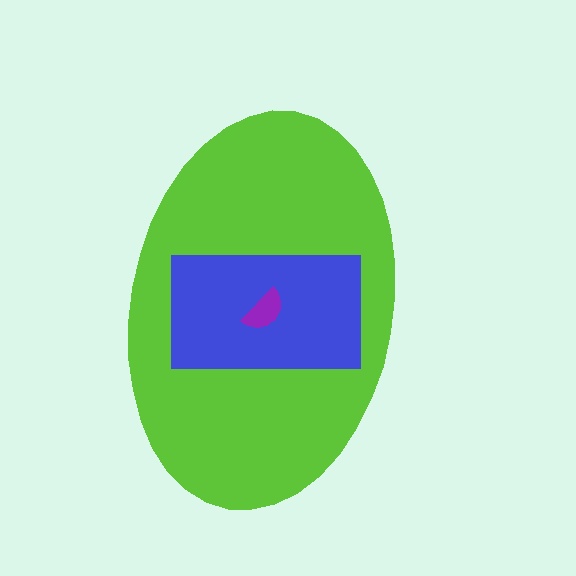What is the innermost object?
The purple semicircle.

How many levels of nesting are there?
3.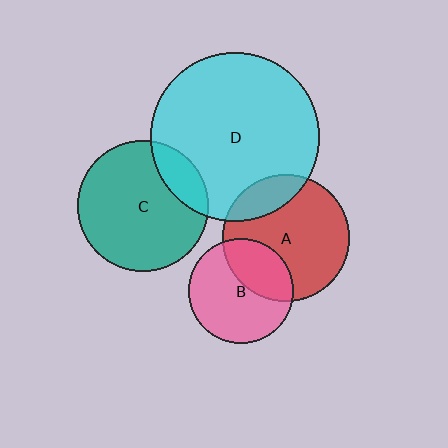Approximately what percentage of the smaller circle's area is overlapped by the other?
Approximately 15%.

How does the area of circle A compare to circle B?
Approximately 1.5 times.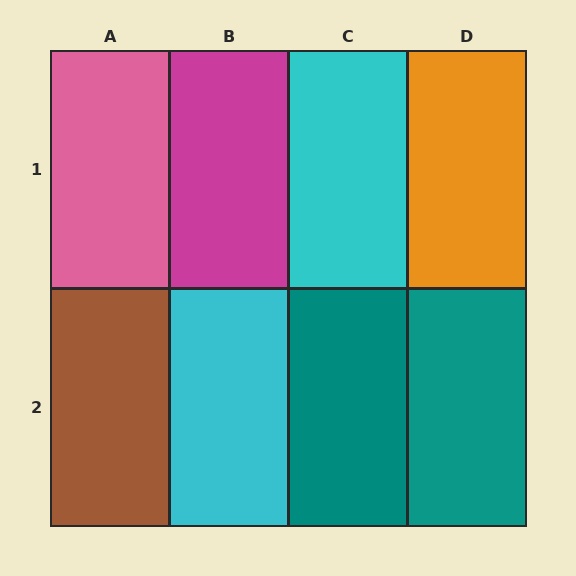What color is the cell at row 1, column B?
Magenta.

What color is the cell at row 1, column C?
Cyan.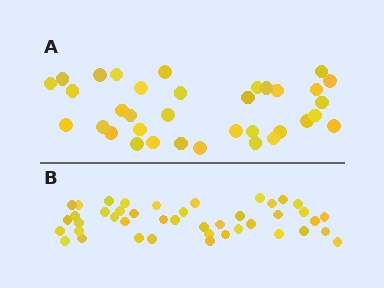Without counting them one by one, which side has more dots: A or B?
Region B (the bottom region) has more dots.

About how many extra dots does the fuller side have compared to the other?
Region B has roughly 8 or so more dots than region A.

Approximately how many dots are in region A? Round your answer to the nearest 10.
About 40 dots. (The exact count is 35, which rounds to 40.)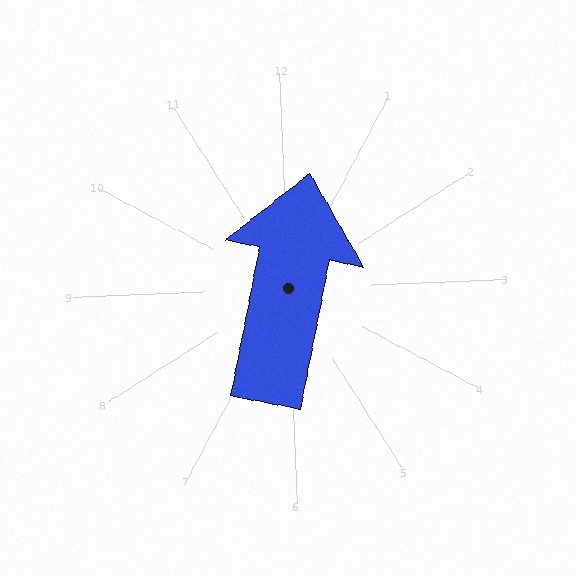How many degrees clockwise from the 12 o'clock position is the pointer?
Approximately 13 degrees.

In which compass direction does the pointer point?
North.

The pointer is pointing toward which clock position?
Roughly 12 o'clock.